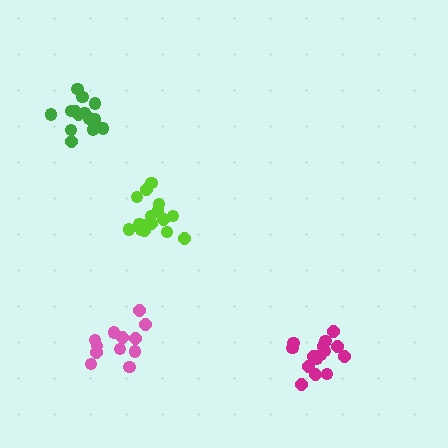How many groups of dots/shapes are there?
There are 4 groups.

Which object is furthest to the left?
The green cluster is leftmost.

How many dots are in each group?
Group 1: 12 dots, Group 2: 16 dots, Group 3: 15 dots, Group 4: 16 dots (59 total).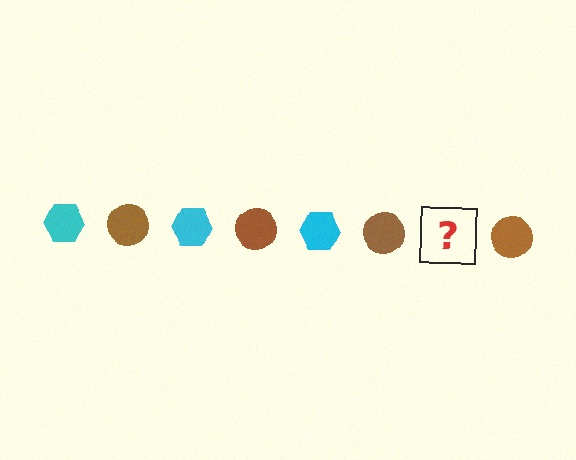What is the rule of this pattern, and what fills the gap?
The rule is that the pattern alternates between cyan hexagon and brown circle. The gap should be filled with a cyan hexagon.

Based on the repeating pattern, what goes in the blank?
The blank should be a cyan hexagon.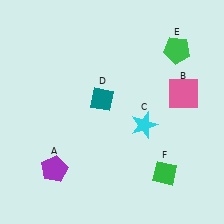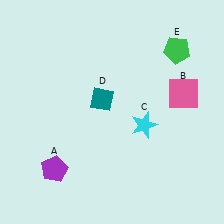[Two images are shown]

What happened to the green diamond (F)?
The green diamond (F) was removed in Image 2. It was in the bottom-right area of Image 1.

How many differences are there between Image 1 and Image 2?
There is 1 difference between the two images.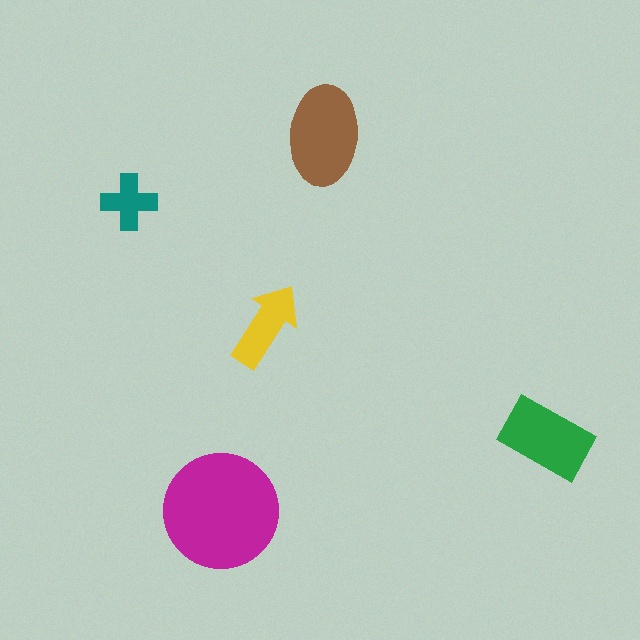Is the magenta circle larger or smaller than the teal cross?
Larger.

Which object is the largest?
The magenta circle.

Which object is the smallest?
The teal cross.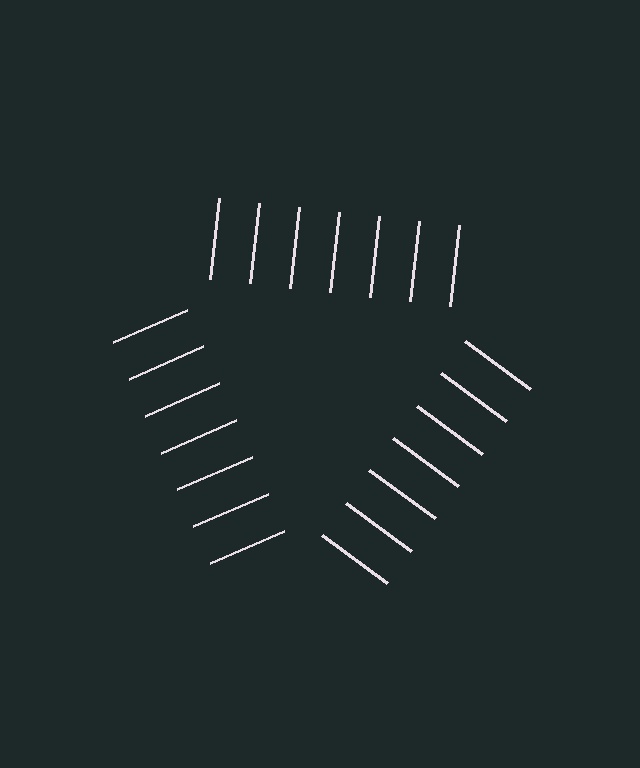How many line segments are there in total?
21 — 7 along each of the 3 edges.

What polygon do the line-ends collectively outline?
An illusory triangle — the line segments terminate on its edges but no continuous stroke is drawn.